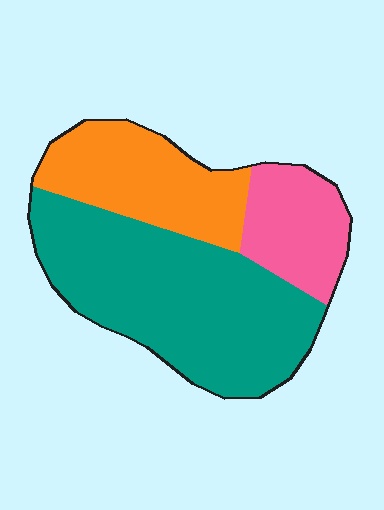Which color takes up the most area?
Teal, at roughly 55%.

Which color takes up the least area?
Pink, at roughly 20%.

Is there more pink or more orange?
Orange.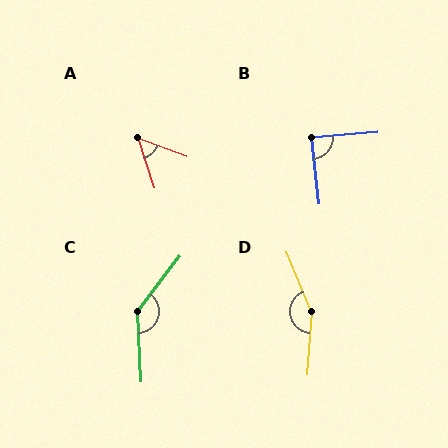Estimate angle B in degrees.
Approximately 88 degrees.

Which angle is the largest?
D, at approximately 154 degrees.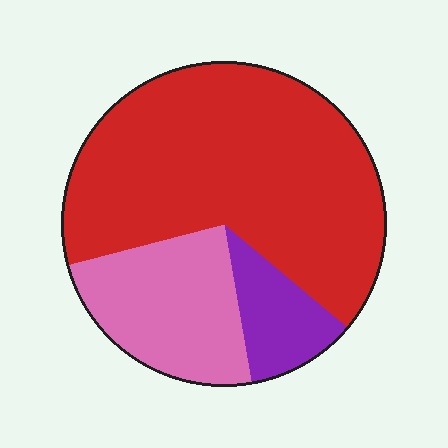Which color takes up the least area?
Purple, at roughly 10%.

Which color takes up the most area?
Red, at roughly 65%.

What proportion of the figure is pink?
Pink takes up about one quarter (1/4) of the figure.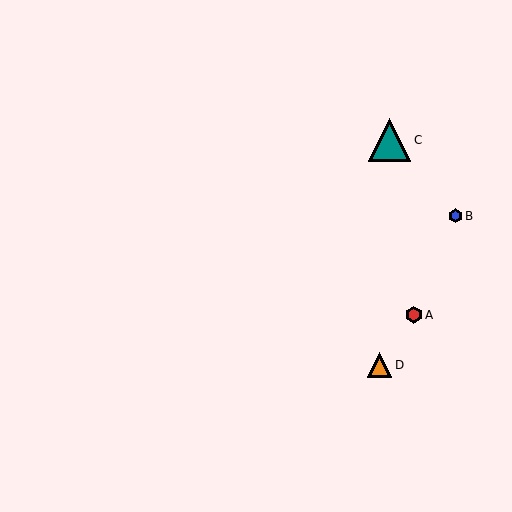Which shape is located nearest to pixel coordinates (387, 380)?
The orange triangle (labeled D) at (379, 365) is nearest to that location.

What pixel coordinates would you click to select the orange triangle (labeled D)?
Click at (379, 365) to select the orange triangle D.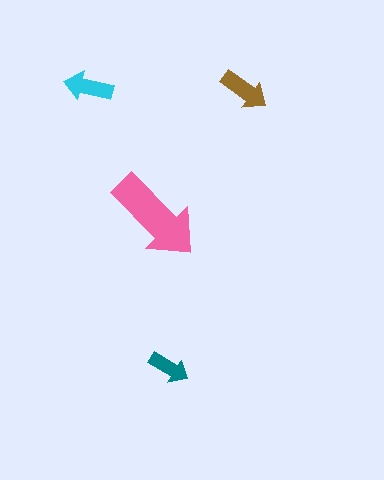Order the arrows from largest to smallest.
the pink one, the brown one, the cyan one, the teal one.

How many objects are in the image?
There are 4 objects in the image.